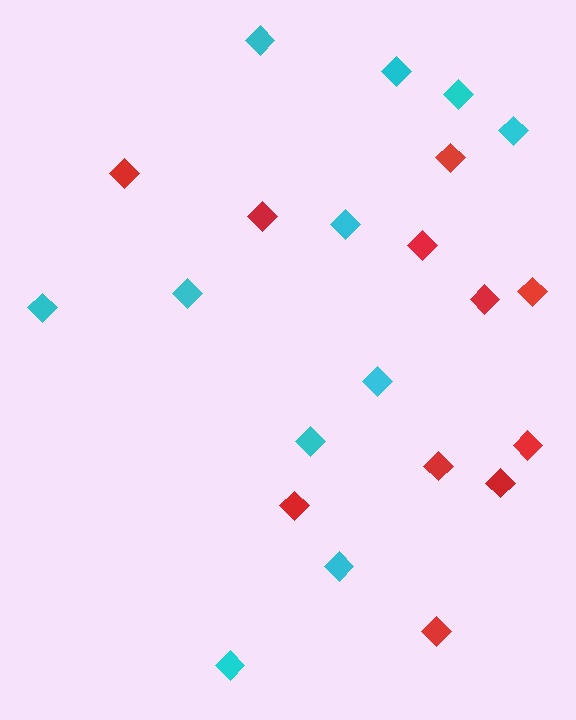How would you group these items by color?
There are 2 groups: one group of red diamonds (11) and one group of cyan diamonds (11).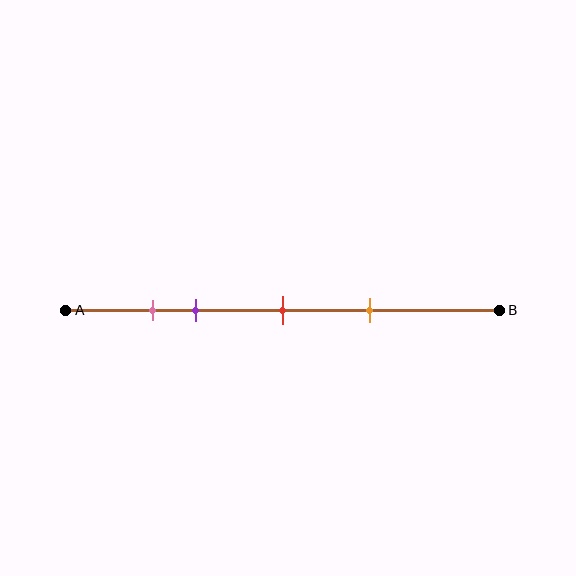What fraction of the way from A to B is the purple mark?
The purple mark is approximately 30% (0.3) of the way from A to B.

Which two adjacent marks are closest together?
The pink and purple marks are the closest adjacent pair.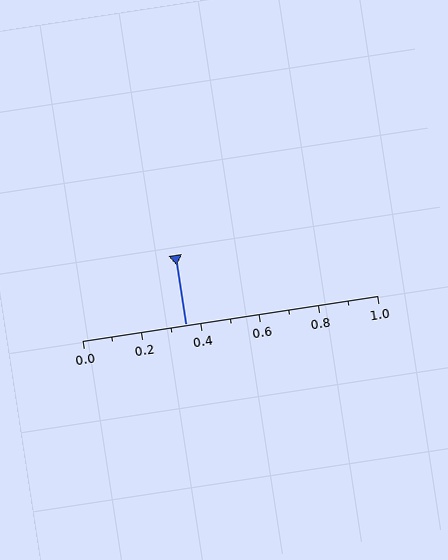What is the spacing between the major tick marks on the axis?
The major ticks are spaced 0.2 apart.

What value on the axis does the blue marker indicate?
The marker indicates approximately 0.35.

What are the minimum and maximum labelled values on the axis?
The axis runs from 0.0 to 1.0.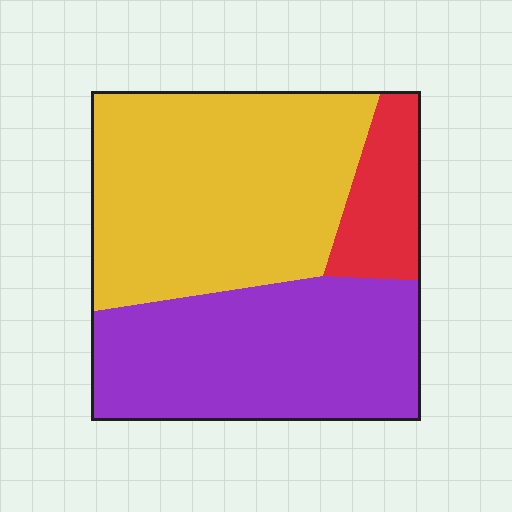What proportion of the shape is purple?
Purple covers about 40% of the shape.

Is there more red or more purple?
Purple.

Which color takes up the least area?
Red, at roughly 10%.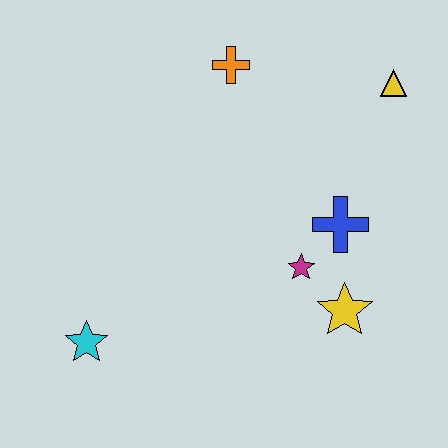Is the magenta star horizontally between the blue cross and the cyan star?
Yes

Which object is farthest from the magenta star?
The cyan star is farthest from the magenta star.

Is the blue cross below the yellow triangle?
Yes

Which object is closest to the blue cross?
The magenta star is closest to the blue cross.